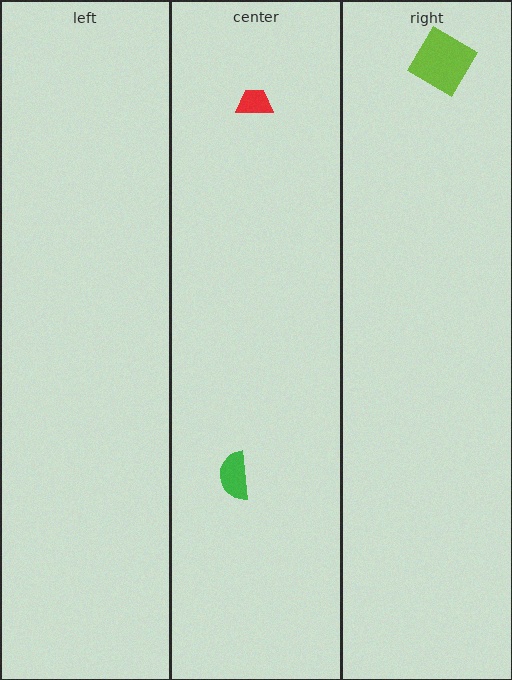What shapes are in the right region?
The lime diamond.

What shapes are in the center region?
The red trapezoid, the green semicircle.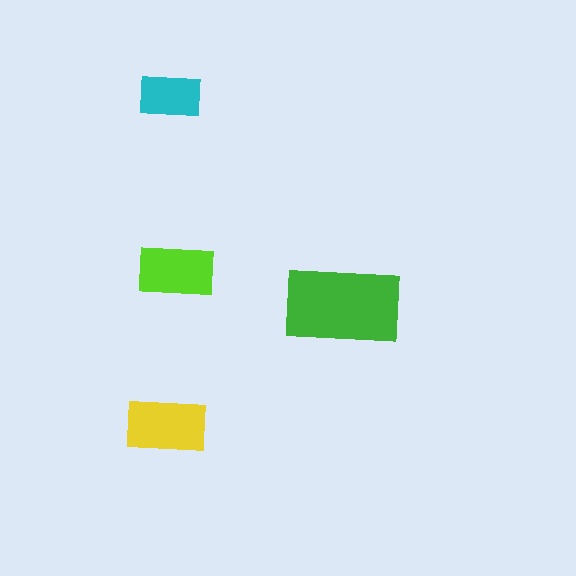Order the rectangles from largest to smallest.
the green one, the yellow one, the lime one, the cyan one.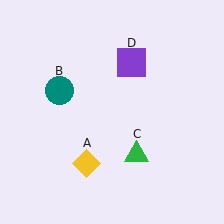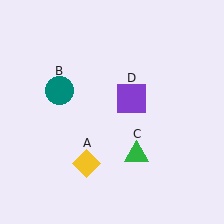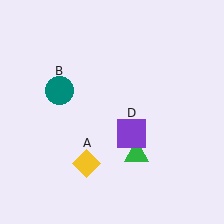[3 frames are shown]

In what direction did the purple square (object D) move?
The purple square (object D) moved down.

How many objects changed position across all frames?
1 object changed position: purple square (object D).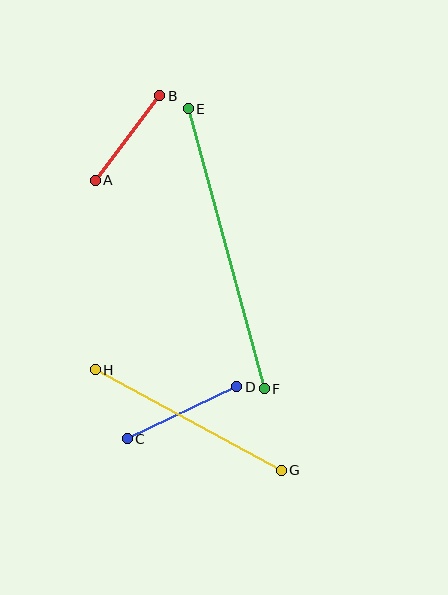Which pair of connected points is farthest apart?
Points E and F are farthest apart.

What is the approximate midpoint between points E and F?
The midpoint is at approximately (226, 249) pixels.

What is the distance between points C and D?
The distance is approximately 121 pixels.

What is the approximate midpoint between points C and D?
The midpoint is at approximately (182, 413) pixels.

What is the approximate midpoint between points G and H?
The midpoint is at approximately (188, 420) pixels.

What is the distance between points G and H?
The distance is approximately 211 pixels.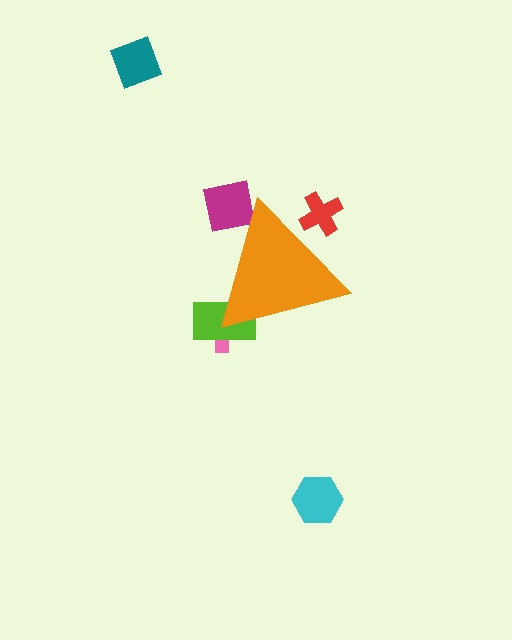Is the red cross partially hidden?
Yes, the red cross is partially hidden behind the orange triangle.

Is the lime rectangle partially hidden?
Yes, the lime rectangle is partially hidden behind the orange triangle.